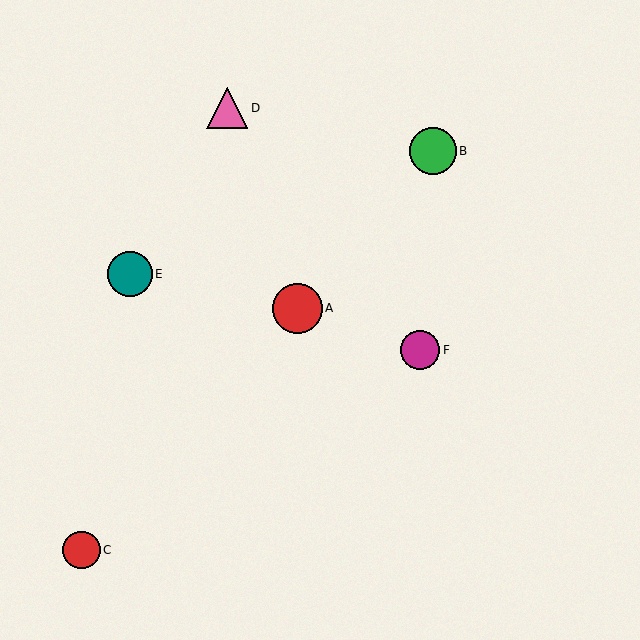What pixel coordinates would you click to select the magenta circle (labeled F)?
Click at (420, 350) to select the magenta circle F.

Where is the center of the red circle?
The center of the red circle is at (82, 550).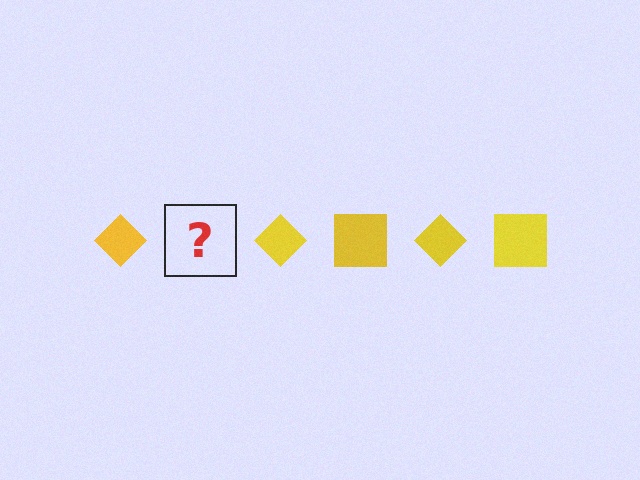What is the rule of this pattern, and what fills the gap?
The rule is that the pattern cycles through diamond, square shapes in yellow. The gap should be filled with a yellow square.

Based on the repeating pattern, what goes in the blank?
The blank should be a yellow square.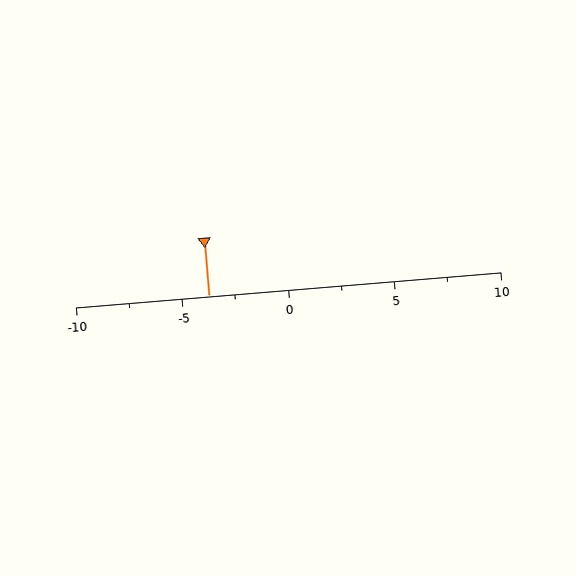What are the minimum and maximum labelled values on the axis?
The axis runs from -10 to 10.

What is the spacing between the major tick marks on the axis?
The major ticks are spaced 5 apart.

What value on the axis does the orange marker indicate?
The marker indicates approximately -3.8.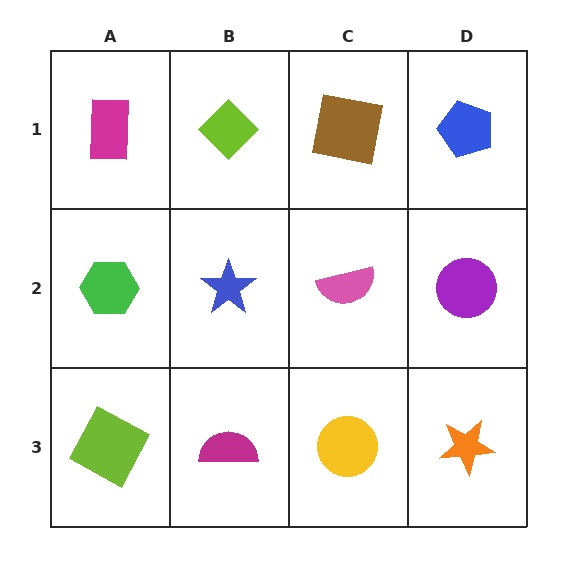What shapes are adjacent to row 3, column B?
A blue star (row 2, column B), a lime square (row 3, column A), a yellow circle (row 3, column C).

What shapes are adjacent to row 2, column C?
A brown square (row 1, column C), a yellow circle (row 3, column C), a blue star (row 2, column B), a purple circle (row 2, column D).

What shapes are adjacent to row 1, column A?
A green hexagon (row 2, column A), a lime diamond (row 1, column B).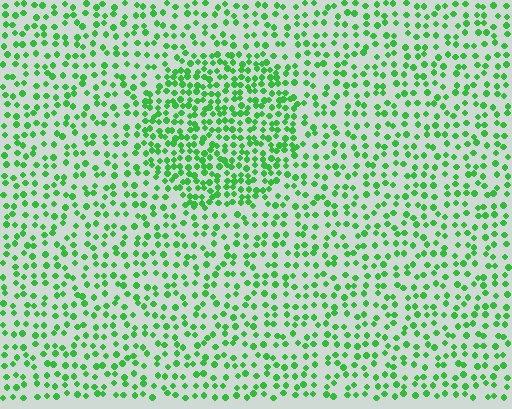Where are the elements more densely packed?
The elements are more densely packed inside the circle boundary.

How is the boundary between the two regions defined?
The boundary is defined by a change in element density (approximately 1.8x ratio). All elements are the same color, size, and shape.